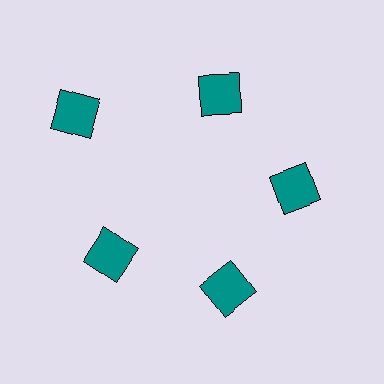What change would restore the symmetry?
The symmetry would be restored by moving it inward, back onto the ring so that all 5 squares sit at equal angles and equal distance from the center.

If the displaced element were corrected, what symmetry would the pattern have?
It would have 5-fold rotational symmetry — the pattern would map onto itself every 72 degrees.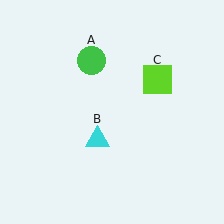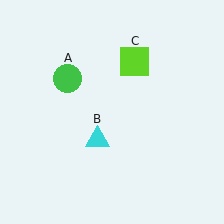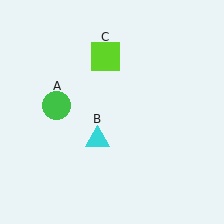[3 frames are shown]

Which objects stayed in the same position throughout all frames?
Cyan triangle (object B) remained stationary.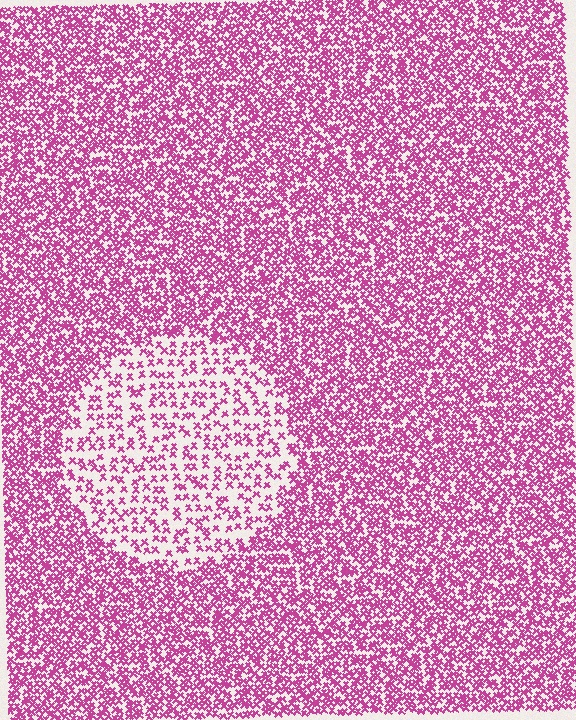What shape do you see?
I see a circle.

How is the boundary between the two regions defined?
The boundary is defined by a change in element density (approximately 2.3x ratio). All elements are the same color, size, and shape.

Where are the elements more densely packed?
The elements are more densely packed outside the circle boundary.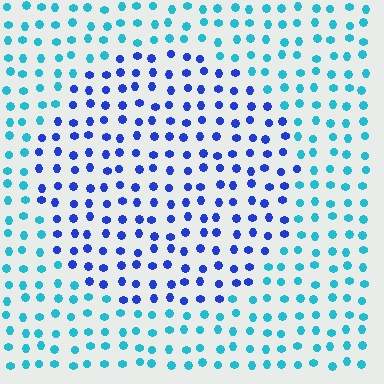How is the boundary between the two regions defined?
The boundary is defined purely by a slight shift in hue (about 45 degrees). Spacing, size, and orientation are identical on both sides.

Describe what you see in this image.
The image is filled with small cyan elements in a uniform arrangement. A circle-shaped region is visible where the elements are tinted to a slightly different hue, forming a subtle color boundary.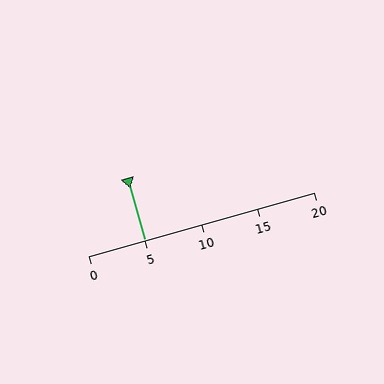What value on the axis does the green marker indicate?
The marker indicates approximately 5.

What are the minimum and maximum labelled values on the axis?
The axis runs from 0 to 20.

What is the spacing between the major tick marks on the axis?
The major ticks are spaced 5 apart.